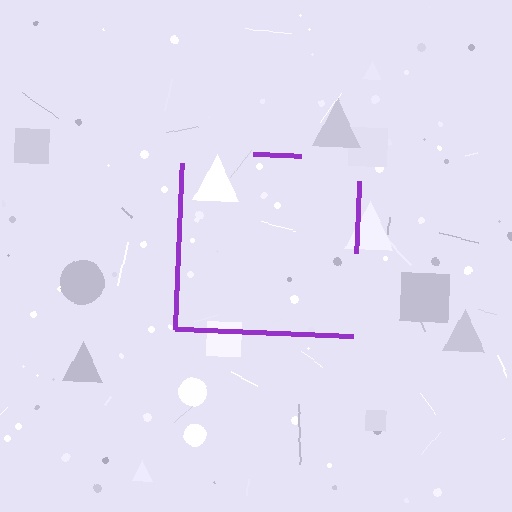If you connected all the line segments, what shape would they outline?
They would outline a square.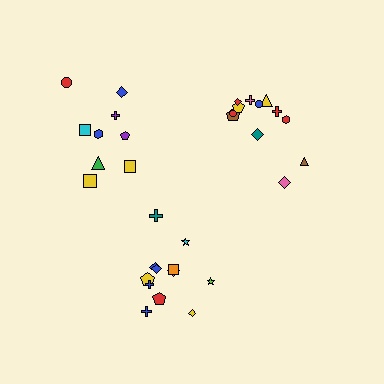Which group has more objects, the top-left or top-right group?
The top-right group.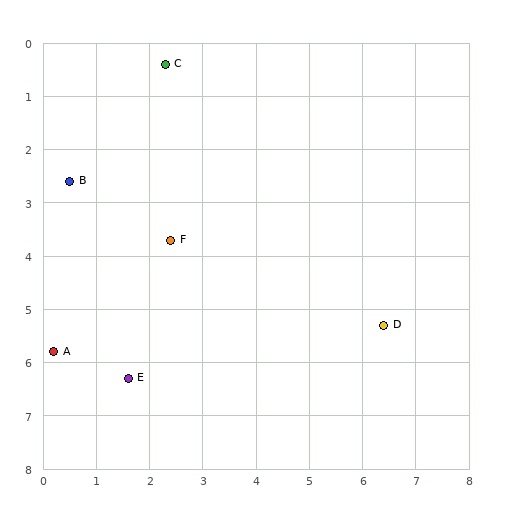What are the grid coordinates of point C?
Point C is at approximately (2.3, 0.4).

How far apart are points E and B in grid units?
Points E and B are about 3.9 grid units apart.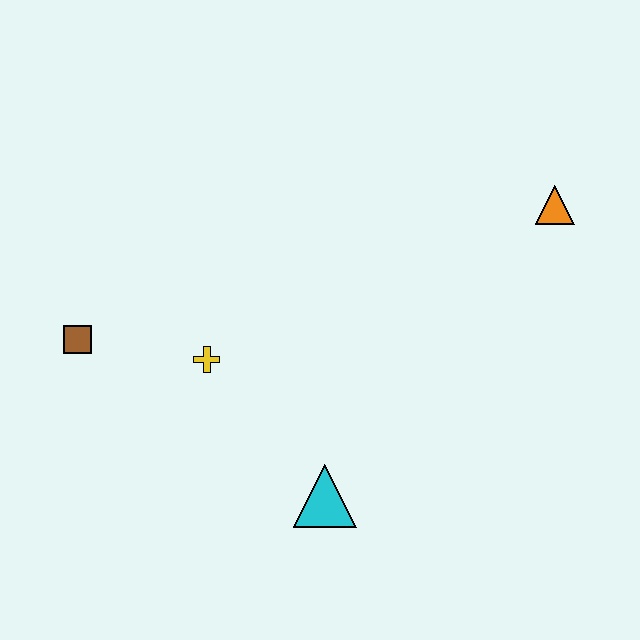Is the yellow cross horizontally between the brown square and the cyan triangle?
Yes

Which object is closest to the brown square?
The yellow cross is closest to the brown square.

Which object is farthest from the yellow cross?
The orange triangle is farthest from the yellow cross.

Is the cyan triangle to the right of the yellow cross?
Yes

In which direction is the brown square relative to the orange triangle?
The brown square is to the left of the orange triangle.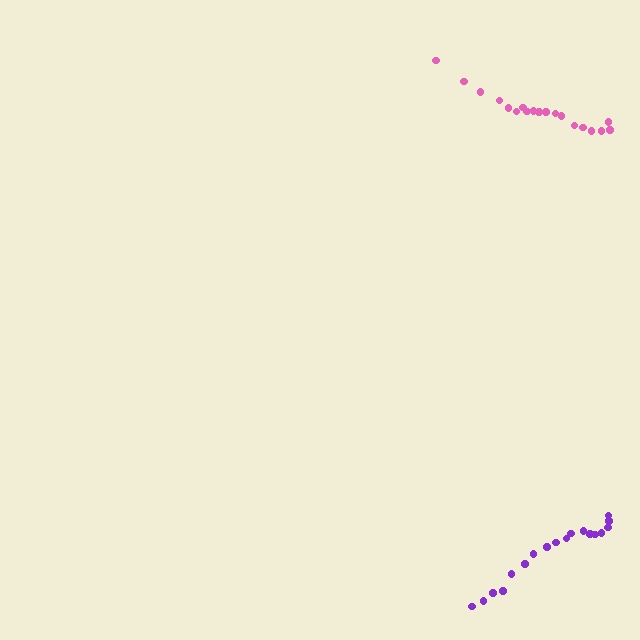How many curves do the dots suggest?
There are 2 distinct paths.